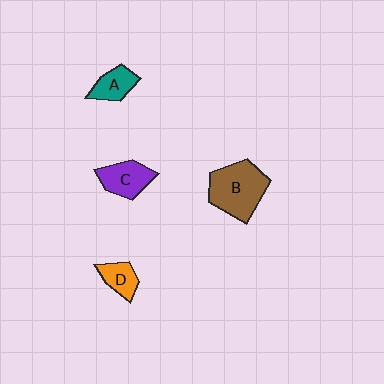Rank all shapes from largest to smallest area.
From largest to smallest: B (brown), C (purple), A (teal), D (orange).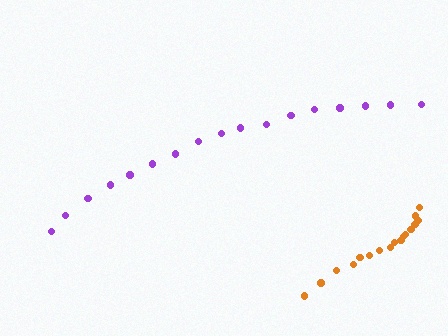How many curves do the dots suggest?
There are 2 distinct paths.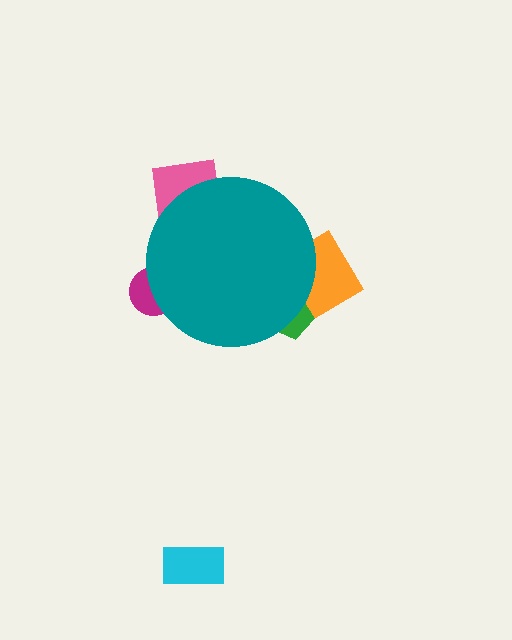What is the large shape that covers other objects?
A teal circle.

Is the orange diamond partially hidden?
Yes, the orange diamond is partially hidden behind the teal circle.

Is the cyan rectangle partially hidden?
No, the cyan rectangle is fully visible.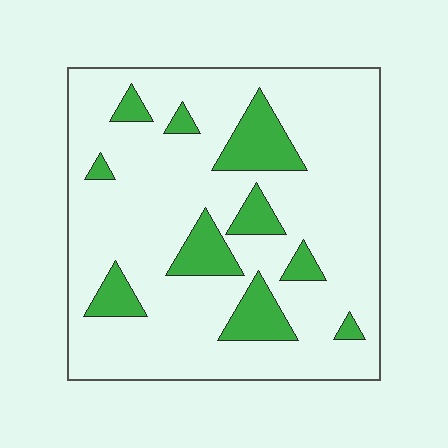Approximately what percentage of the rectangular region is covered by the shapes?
Approximately 15%.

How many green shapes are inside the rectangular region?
10.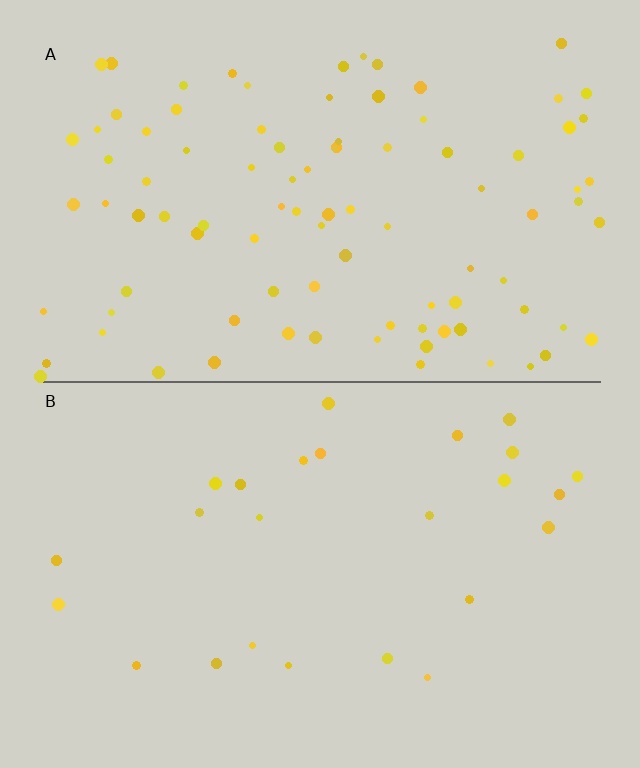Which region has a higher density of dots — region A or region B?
A (the top).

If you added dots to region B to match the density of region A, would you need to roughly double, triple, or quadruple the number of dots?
Approximately quadruple.